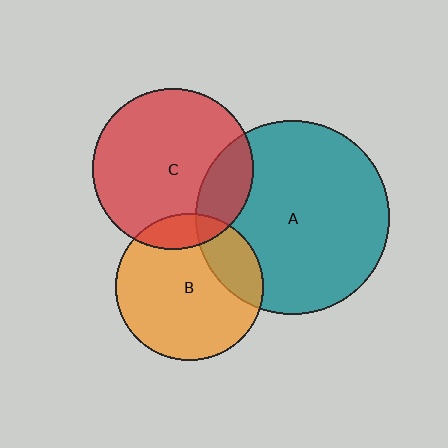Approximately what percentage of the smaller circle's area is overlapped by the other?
Approximately 15%.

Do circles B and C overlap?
Yes.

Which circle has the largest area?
Circle A (teal).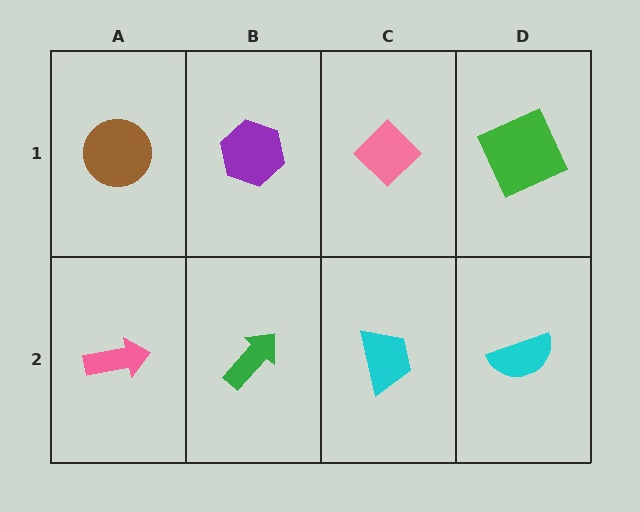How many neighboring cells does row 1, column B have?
3.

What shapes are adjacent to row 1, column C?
A cyan trapezoid (row 2, column C), a purple hexagon (row 1, column B), a green square (row 1, column D).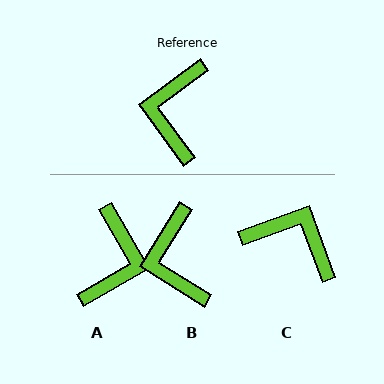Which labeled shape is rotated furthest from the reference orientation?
A, about 174 degrees away.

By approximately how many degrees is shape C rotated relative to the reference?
Approximately 106 degrees clockwise.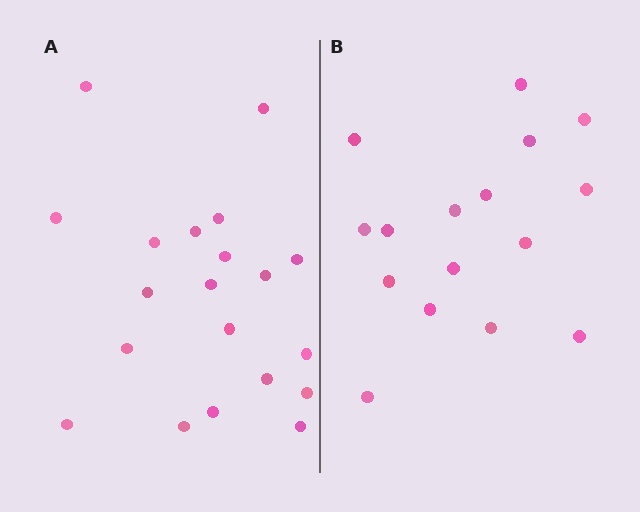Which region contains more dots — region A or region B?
Region A (the left region) has more dots.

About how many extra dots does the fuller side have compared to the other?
Region A has about 4 more dots than region B.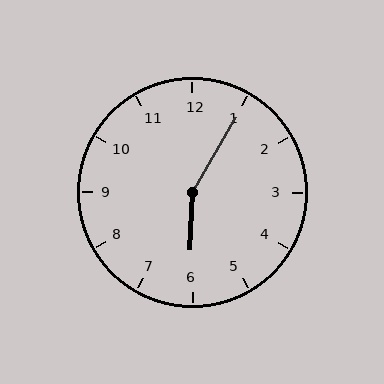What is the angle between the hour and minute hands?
Approximately 152 degrees.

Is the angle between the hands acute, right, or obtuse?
It is obtuse.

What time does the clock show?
6:05.